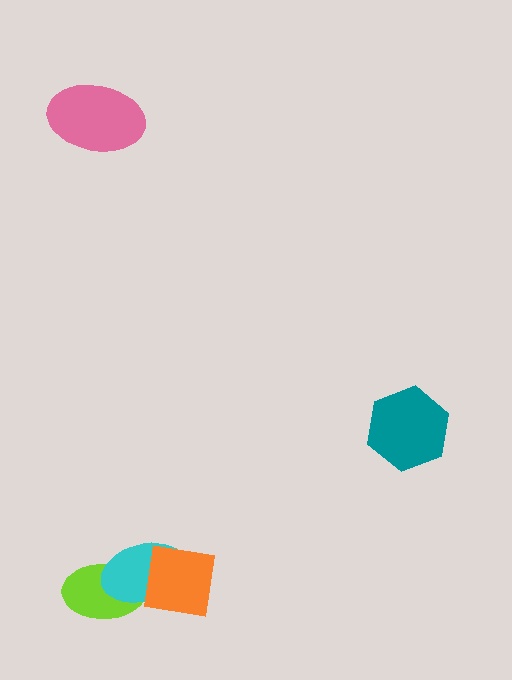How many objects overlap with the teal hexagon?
0 objects overlap with the teal hexagon.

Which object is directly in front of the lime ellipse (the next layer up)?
The cyan ellipse is directly in front of the lime ellipse.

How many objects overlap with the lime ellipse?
2 objects overlap with the lime ellipse.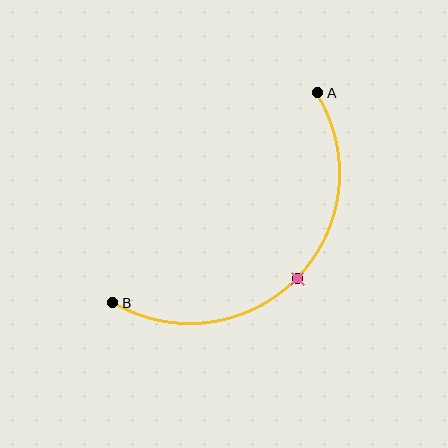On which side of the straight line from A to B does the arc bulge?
The arc bulges below and to the right of the straight line connecting A and B.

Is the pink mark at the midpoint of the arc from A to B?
Yes. The pink mark lies on the arc at equal arc-length from both A and B — it is the arc midpoint.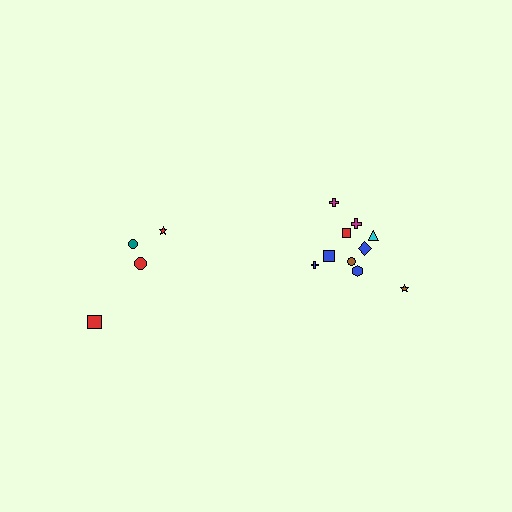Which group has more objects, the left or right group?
The right group.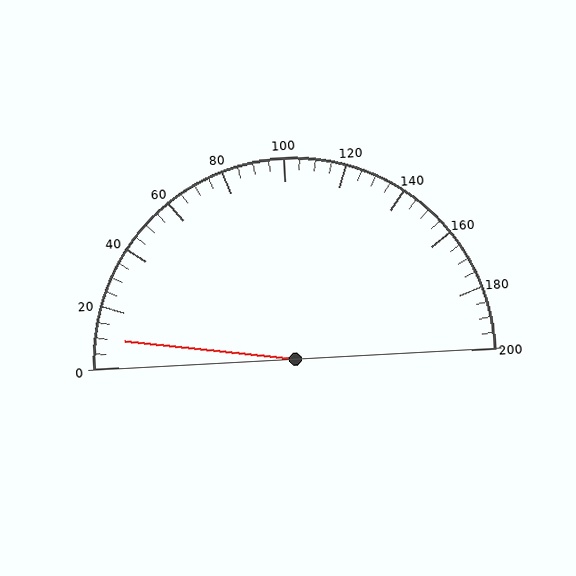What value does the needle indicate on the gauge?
The needle indicates approximately 10.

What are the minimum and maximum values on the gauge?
The gauge ranges from 0 to 200.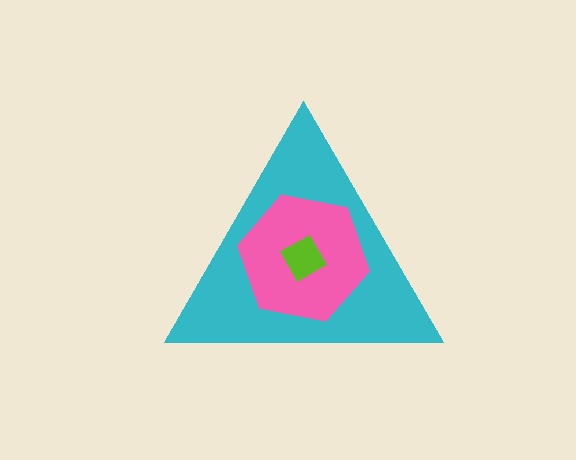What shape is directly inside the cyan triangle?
The pink hexagon.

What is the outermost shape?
The cyan triangle.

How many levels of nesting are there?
3.